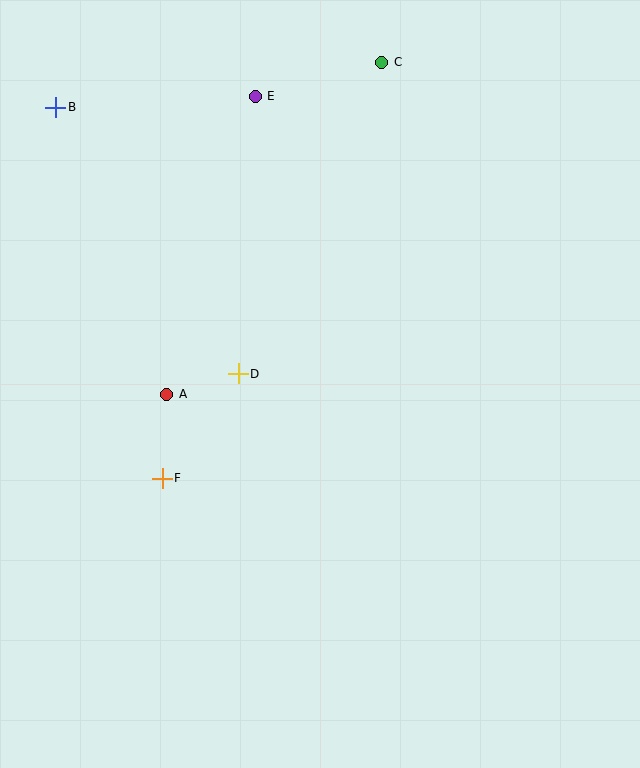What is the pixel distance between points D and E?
The distance between D and E is 278 pixels.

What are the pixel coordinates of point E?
Point E is at (255, 96).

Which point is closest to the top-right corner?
Point C is closest to the top-right corner.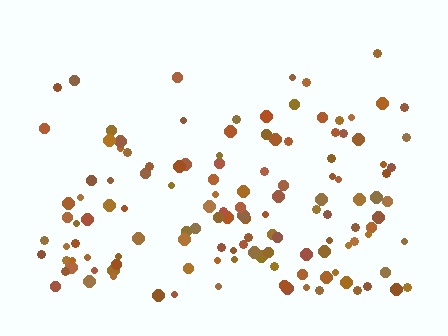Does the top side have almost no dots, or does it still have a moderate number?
Still a moderate number, just noticeably fewer than the bottom.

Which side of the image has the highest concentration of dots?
The bottom.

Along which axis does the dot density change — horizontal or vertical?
Vertical.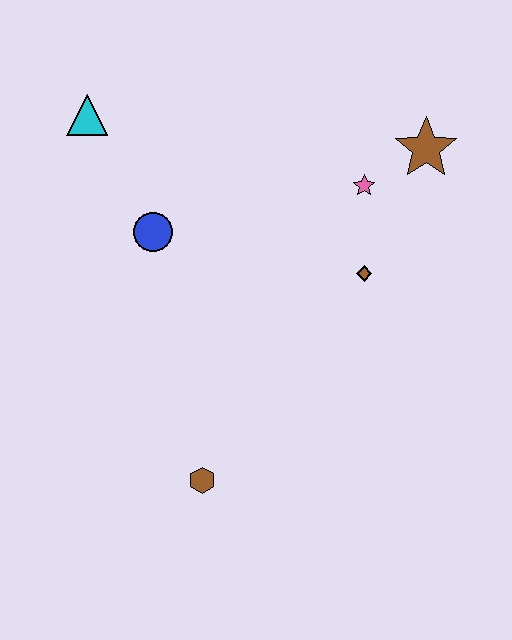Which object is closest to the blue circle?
The cyan triangle is closest to the blue circle.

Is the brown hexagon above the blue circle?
No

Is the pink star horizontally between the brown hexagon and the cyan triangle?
No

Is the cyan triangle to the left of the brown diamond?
Yes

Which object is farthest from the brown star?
The brown hexagon is farthest from the brown star.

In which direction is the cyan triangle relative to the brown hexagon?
The cyan triangle is above the brown hexagon.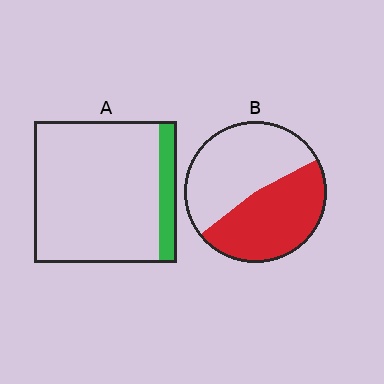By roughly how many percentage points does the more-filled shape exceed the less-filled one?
By roughly 35 percentage points (B over A).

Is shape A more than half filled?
No.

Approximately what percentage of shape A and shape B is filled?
A is approximately 15% and B is approximately 50%.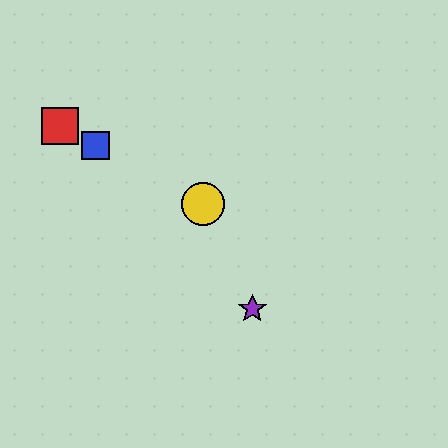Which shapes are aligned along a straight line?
The red square, the blue square, the green square, the yellow circle are aligned along a straight line.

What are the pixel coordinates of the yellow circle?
The yellow circle is at (203, 204).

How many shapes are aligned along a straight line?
4 shapes (the red square, the blue square, the green square, the yellow circle) are aligned along a straight line.